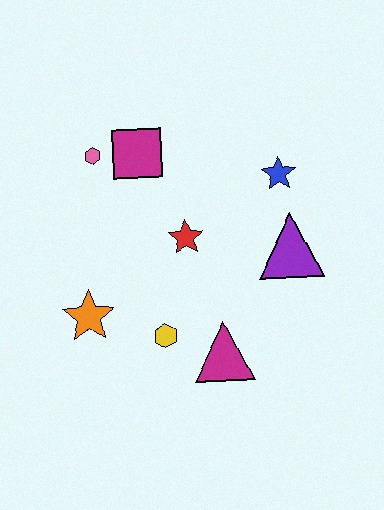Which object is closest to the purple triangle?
The blue star is closest to the purple triangle.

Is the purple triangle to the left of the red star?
No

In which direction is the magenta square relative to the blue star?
The magenta square is to the left of the blue star.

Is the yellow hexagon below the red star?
Yes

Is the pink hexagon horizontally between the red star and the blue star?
No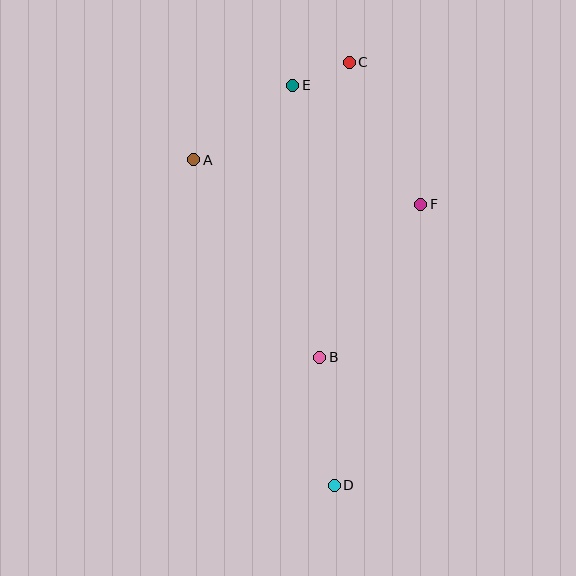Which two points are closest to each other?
Points C and E are closest to each other.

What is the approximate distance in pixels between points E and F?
The distance between E and F is approximately 175 pixels.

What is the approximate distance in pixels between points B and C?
The distance between B and C is approximately 297 pixels.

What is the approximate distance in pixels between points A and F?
The distance between A and F is approximately 231 pixels.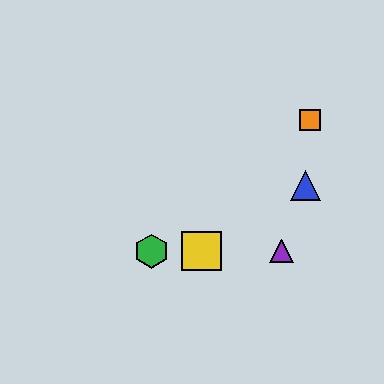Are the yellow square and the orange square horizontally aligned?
No, the yellow square is at y≈251 and the orange square is at y≈120.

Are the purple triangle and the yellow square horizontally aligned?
Yes, both are at y≈251.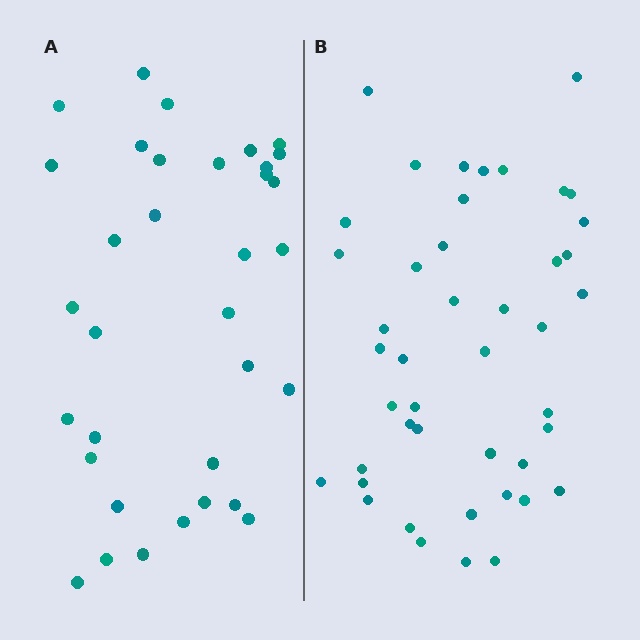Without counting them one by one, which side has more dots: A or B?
Region B (the right region) has more dots.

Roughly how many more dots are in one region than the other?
Region B has roughly 10 or so more dots than region A.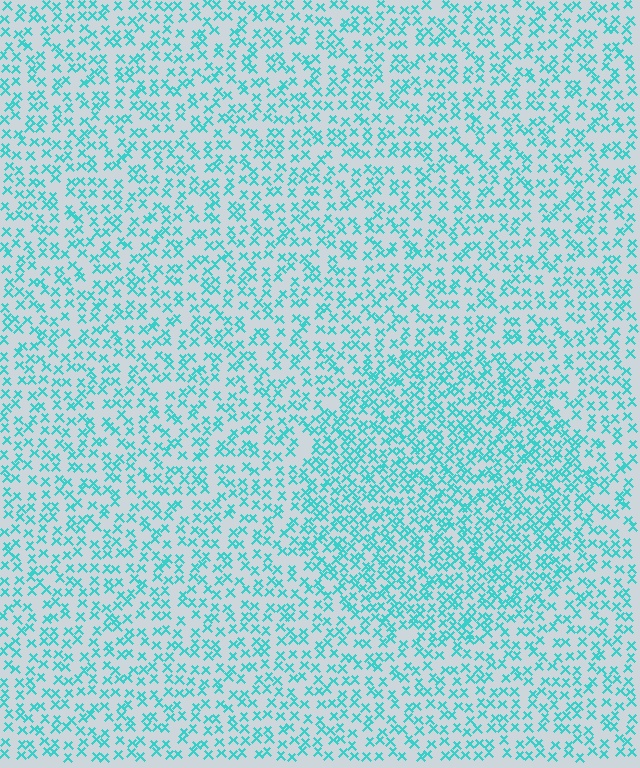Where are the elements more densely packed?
The elements are more densely packed inside the circle boundary.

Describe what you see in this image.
The image contains small cyan elements arranged at two different densities. A circle-shaped region is visible where the elements are more densely packed than the surrounding area.